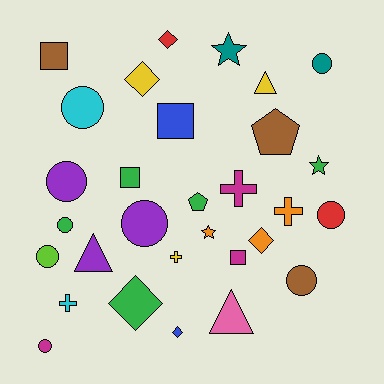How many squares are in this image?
There are 4 squares.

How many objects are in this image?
There are 30 objects.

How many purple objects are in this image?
There are 3 purple objects.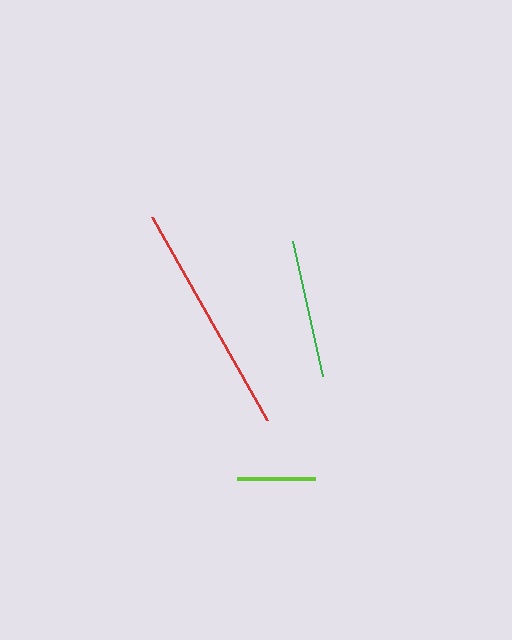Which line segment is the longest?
The red line is the longest at approximately 233 pixels.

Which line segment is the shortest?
The lime line is the shortest at approximately 78 pixels.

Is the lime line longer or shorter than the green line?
The green line is longer than the lime line.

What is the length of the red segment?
The red segment is approximately 233 pixels long.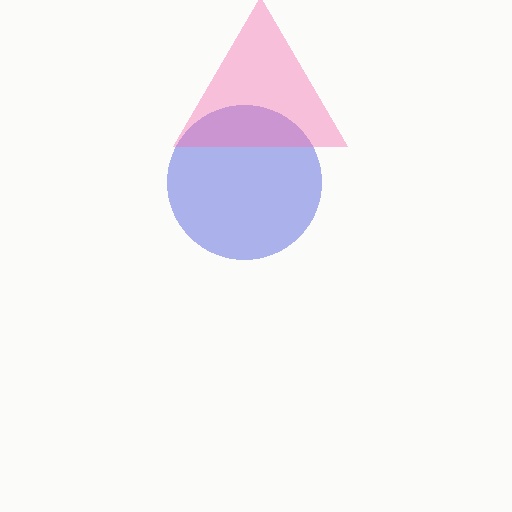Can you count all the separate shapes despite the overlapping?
Yes, there are 2 separate shapes.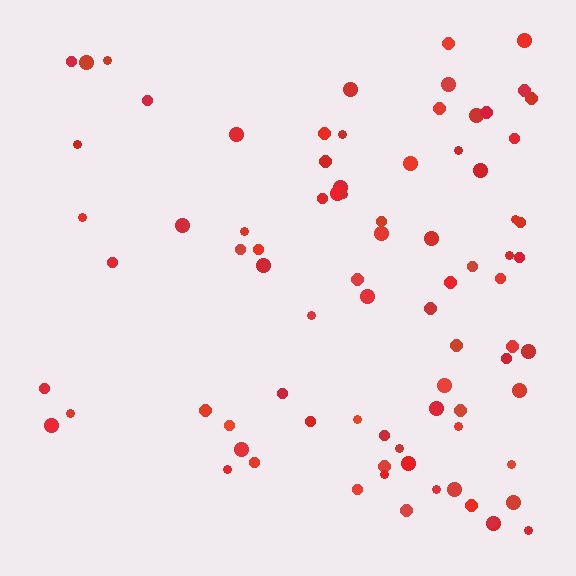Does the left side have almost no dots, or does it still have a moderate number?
Still a moderate number, just noticeably fewer than the right.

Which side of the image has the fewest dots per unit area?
The left.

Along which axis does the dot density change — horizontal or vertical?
Horizontal.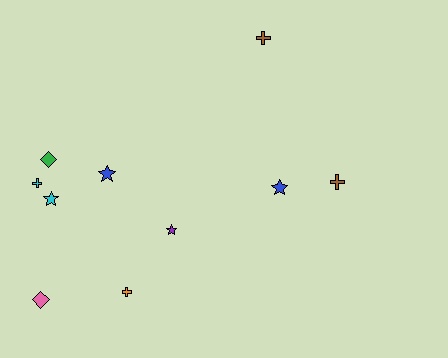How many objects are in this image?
There are 10 objects.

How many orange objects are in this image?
There is 1 orange object.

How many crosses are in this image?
There are 4 crosses.